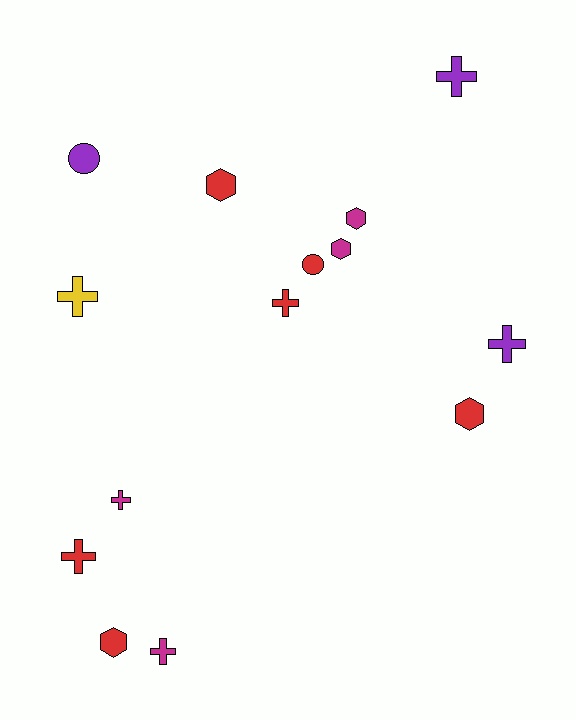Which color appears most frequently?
Red, with 6 objects.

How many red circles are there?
There is 1 red circle.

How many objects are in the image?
There are 14 objects.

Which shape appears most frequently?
Cross, with 7 objects.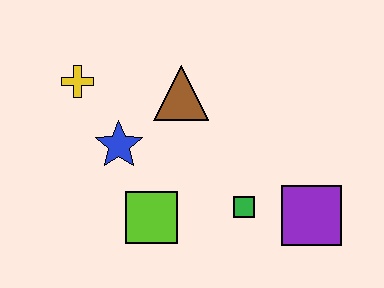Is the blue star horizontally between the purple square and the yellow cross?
Yes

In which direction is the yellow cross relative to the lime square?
The yellow cross is above the lime square.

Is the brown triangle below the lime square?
No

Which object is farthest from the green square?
The yellow cross is farthest from the green square.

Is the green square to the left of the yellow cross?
No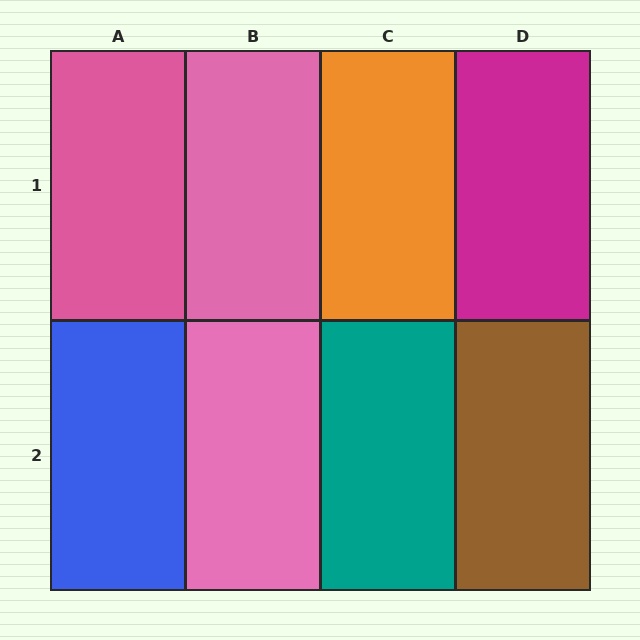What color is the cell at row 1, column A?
Pink.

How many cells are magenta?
1 cell is magenta.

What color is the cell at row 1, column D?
Magenta.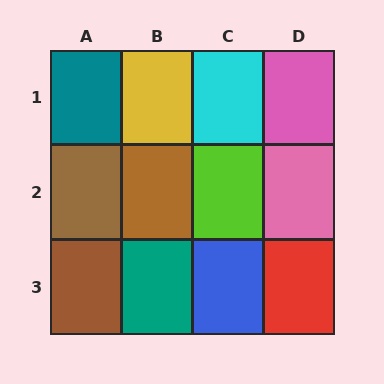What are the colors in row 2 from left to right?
Brown, brown, lime, pink.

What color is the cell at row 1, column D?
Pink.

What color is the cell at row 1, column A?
Teal.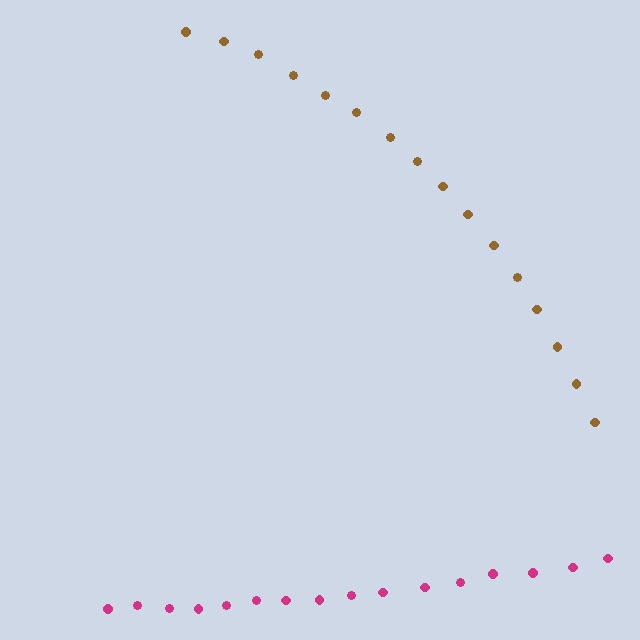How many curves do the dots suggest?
There are 2 distinct paths.